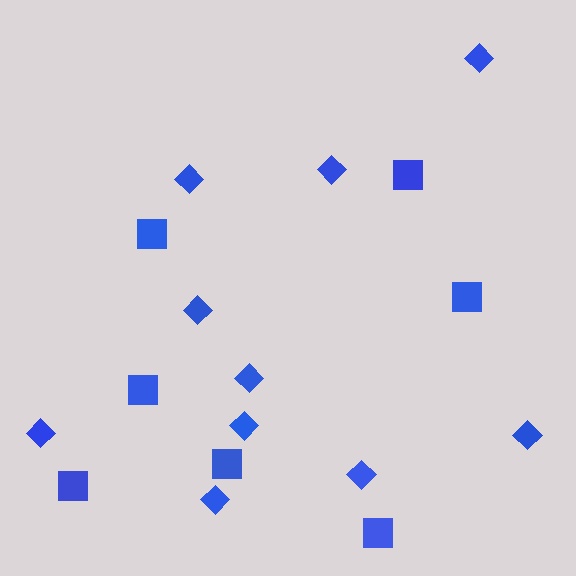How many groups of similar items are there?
There are 2 groups: one group of diamonds (10) and one group of squares (7).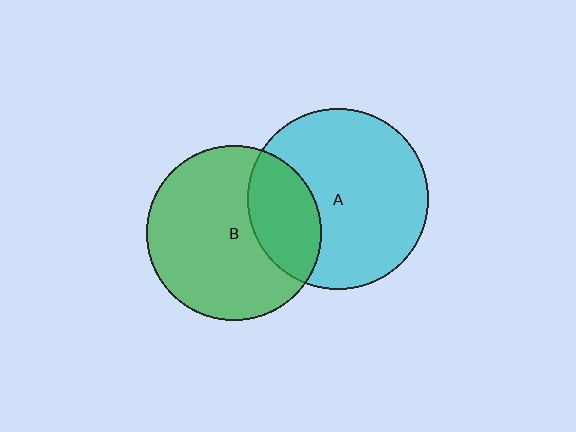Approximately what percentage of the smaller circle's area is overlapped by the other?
Approximately 30%.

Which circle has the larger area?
Circle A (cyan).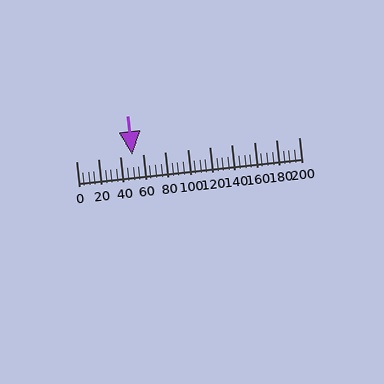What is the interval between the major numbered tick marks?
The major tick marks are spaced 20 units apart.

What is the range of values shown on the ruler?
The ruler shows values from 0 to 200.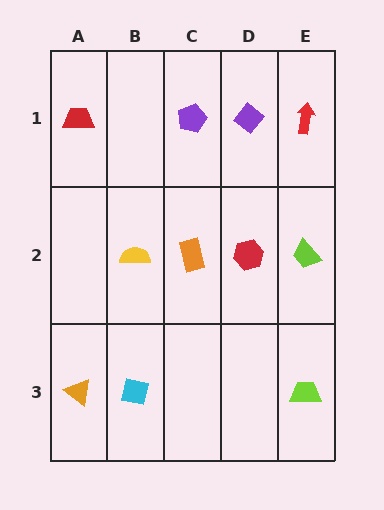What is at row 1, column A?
A red trapezoid.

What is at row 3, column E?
A lime trapezoid.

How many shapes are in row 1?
4 shapes.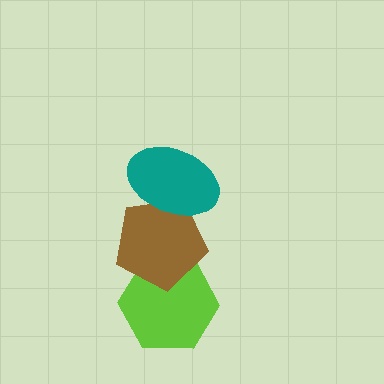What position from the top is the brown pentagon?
The brown pentagon is 2nd from the top.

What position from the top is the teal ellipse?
The teal ellipse is 1st from the top.